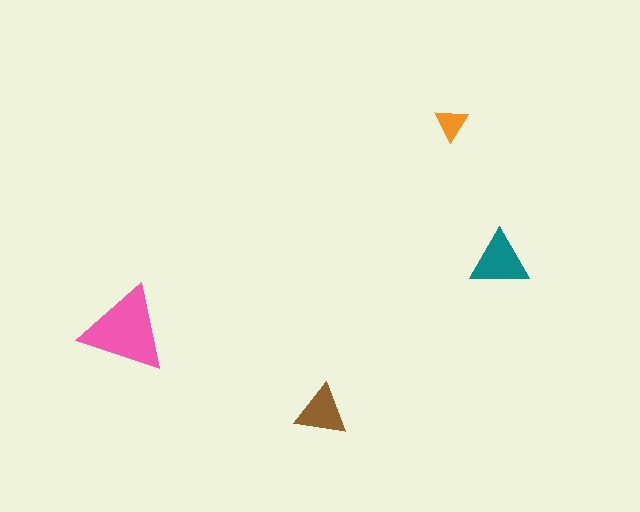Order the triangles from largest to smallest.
the pink one, the teal one, the brown one, the orange one.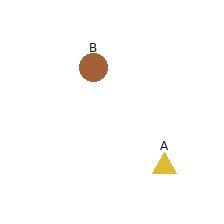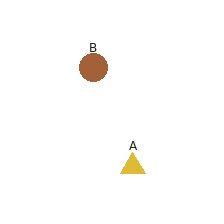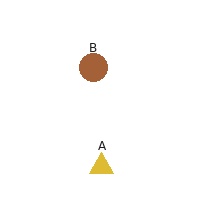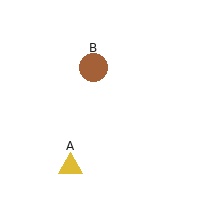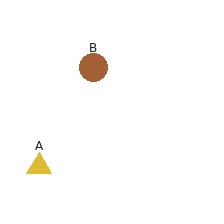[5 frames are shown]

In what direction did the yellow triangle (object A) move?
The yellow triangle (object A) moved left.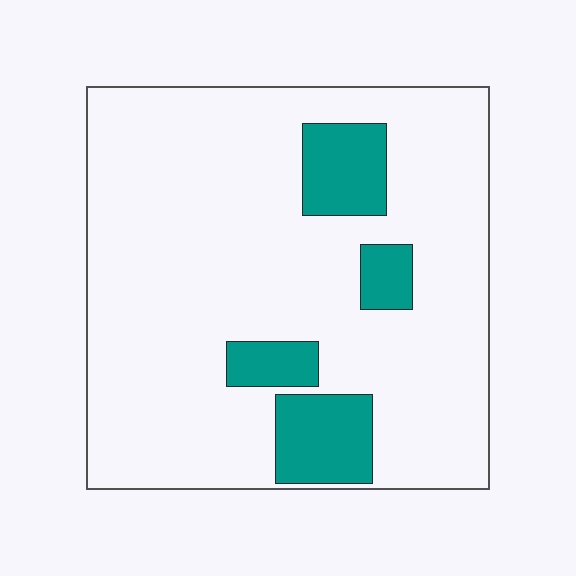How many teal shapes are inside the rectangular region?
4.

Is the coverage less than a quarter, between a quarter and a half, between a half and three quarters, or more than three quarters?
Less than a quarter.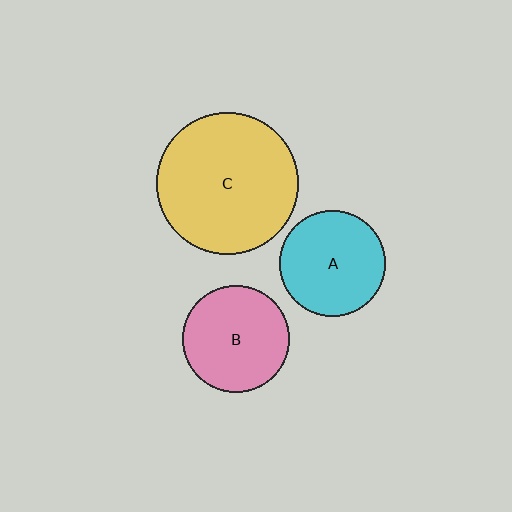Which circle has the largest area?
Circle C (yellow).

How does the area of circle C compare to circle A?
Approximately 1.8 times.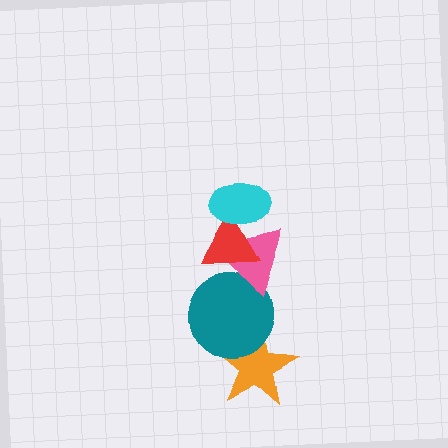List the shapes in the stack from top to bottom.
From top to bottom: the cyan ellipse, the red triangle, the pink triangle, the teal circle, the orange star.